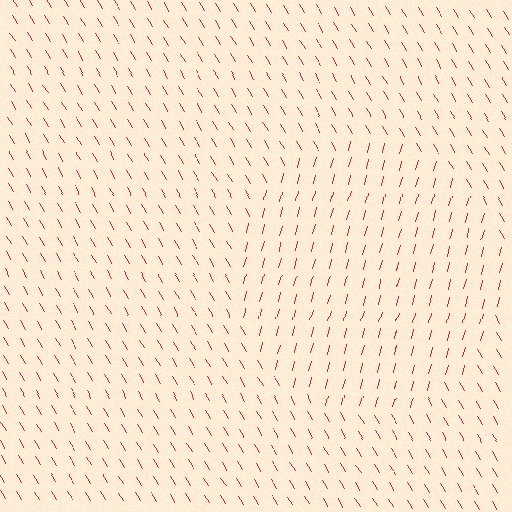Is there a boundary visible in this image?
Yes, there is a texture boundary formed by a change in line orientation.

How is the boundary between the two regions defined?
The boundary is defined purely by a change in line orientation (approximately 45 degrees difference). All lines are the same color and thickness.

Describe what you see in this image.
The image is filled with small red line segments. A circle region in the image has lines oriented differently from the surrounding lines, creating a visible texture boundary.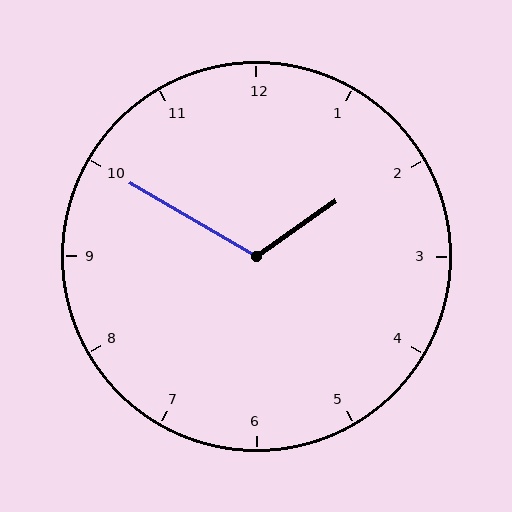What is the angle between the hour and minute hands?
Approximately 115 degrees.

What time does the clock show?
1:50.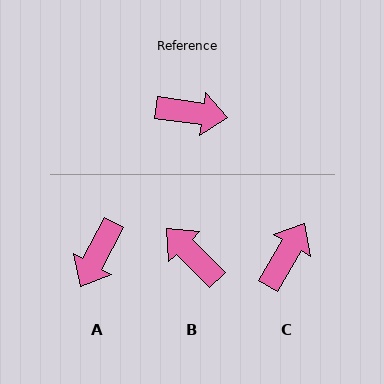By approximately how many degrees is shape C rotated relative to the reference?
Approximately 67 degrees counter-clockwise.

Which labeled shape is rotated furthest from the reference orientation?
B, about 142 degrees away.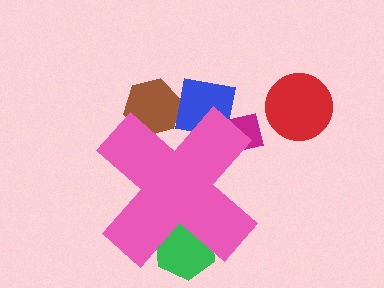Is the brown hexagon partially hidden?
Yes, the brown hexagon is partially hidden behind the pink cross.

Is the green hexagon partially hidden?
Yes, the green hexagon is partially hidden behind the pink cross.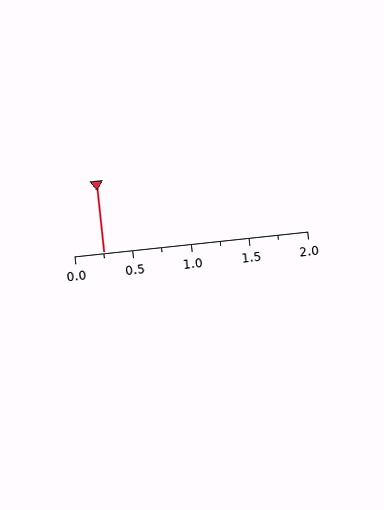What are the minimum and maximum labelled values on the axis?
The axis runs from 0.0 to 2.0.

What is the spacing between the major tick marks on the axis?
The major ticks are spaced 0.5 apart.